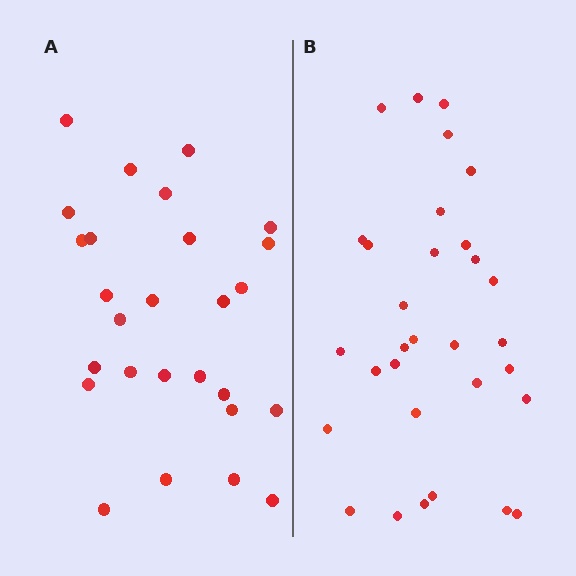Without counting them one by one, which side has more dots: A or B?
Region B (the right region) has more dots.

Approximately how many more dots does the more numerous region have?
Region B has about 4 more dots than region A.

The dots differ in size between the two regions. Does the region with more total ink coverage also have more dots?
No. Region A has more total ink coverage because its dots are larger, but region B actually contains more individual dots. Total area can be misleading — the number of items is what matters here.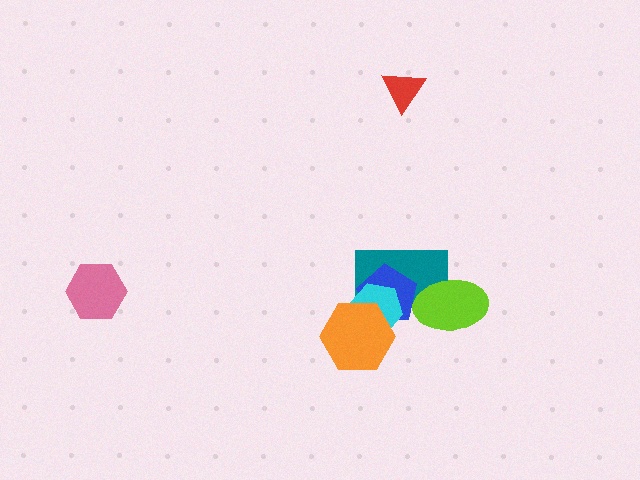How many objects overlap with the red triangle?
0 objects overlap with the red triangle.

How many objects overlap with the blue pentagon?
3 objects overlap with the blue pentagon.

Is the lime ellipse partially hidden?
No, no other shape covers it.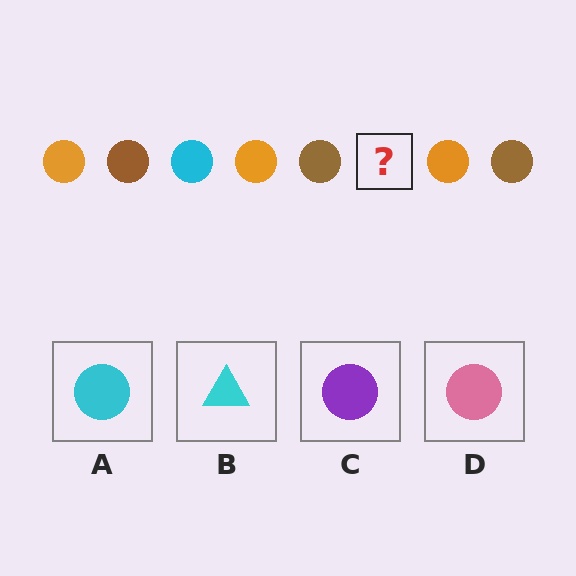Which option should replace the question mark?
Option A.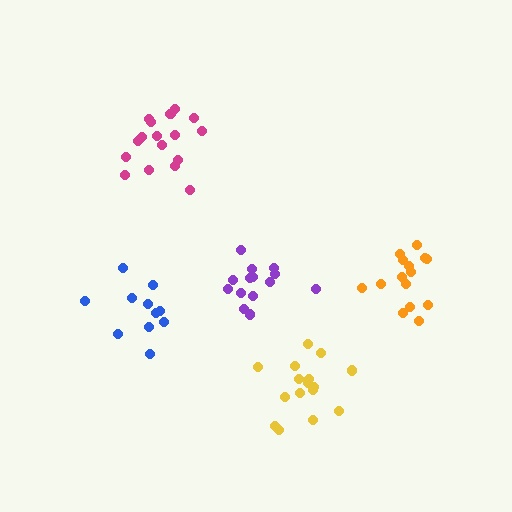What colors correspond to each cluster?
The clusters are colored: orange, magenta, purple, yellow, blue.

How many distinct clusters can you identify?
There are 5 distinct clusters.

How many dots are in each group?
Group 1: 15 dots, Group 2: 17 dots, Group 3: 14 dots, Group 4: 16 dots, Group 5: 11 dots (73 total).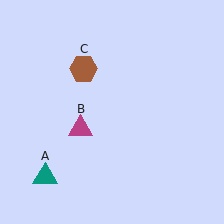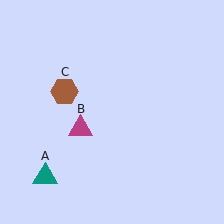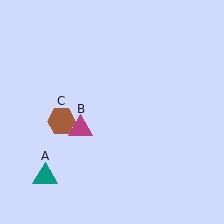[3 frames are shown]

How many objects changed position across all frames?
1 object changed position: brown hexagon (object C).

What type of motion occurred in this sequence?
The brown hexagon (object C) rotated counterclockwise around the center of the scene.